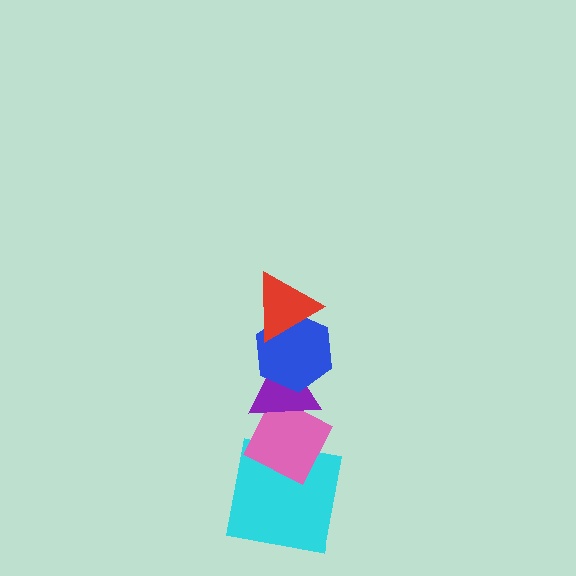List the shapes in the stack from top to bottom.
From top to bottom: the red triangle, the blue hexagon, the purple triangle, the pink diamond, the cyan square.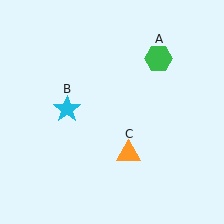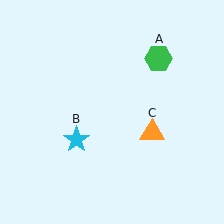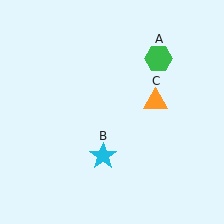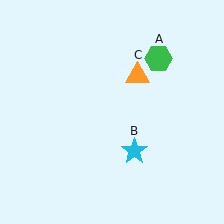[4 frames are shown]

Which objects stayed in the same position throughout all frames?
Green hexagon (object A) remained stationary.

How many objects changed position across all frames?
2 objects changed position: cyan star (object B), orange triangle (object C).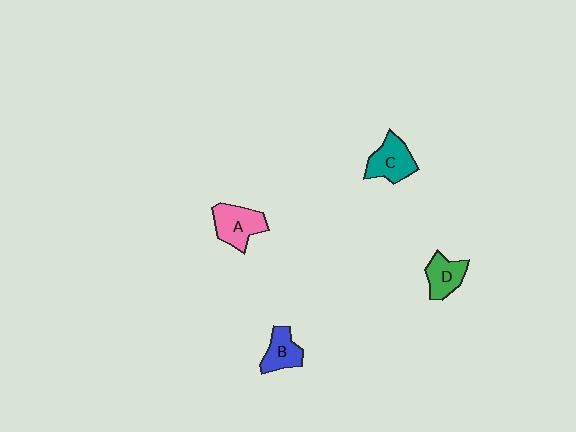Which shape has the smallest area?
Shape B (blue).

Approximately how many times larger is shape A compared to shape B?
Approximately 1.3 times.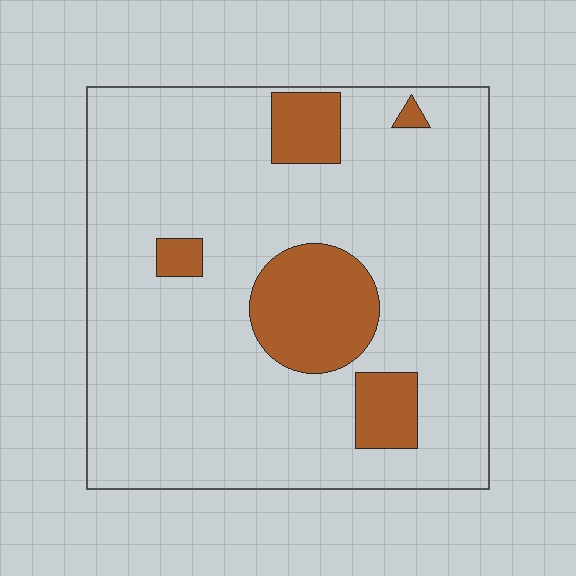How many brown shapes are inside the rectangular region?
5.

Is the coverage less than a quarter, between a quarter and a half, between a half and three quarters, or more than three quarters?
Less than a quarter.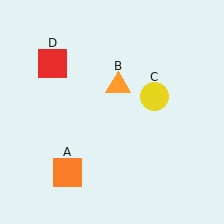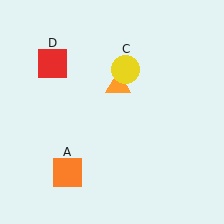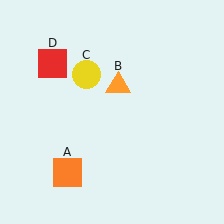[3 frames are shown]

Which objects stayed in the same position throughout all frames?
Orange square (object A) and orange triangle (object B) and red square (object D) remained stationary.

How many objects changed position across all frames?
1 object changed position: yellow circle (object C).